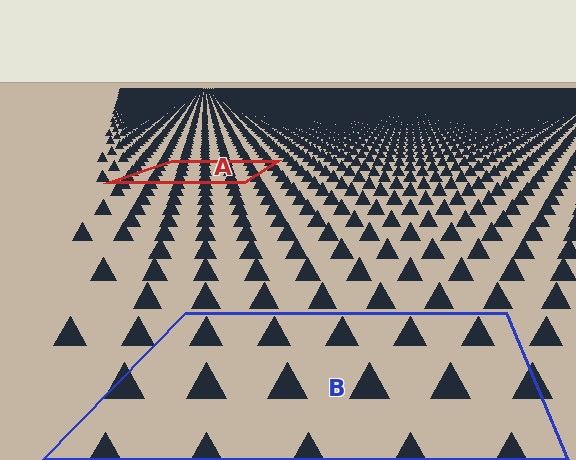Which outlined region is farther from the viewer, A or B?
Region A is farther from the viewer — the texture elements inside it appear smaller and more densely packed.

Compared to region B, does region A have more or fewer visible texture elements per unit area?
Region A has more texture elements per unit area — they are packed more densely because it is farther away.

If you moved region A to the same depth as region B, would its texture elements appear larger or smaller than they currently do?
They would appear larger. At a closer depth, the same texture elements are projected at a bigger on-screen size.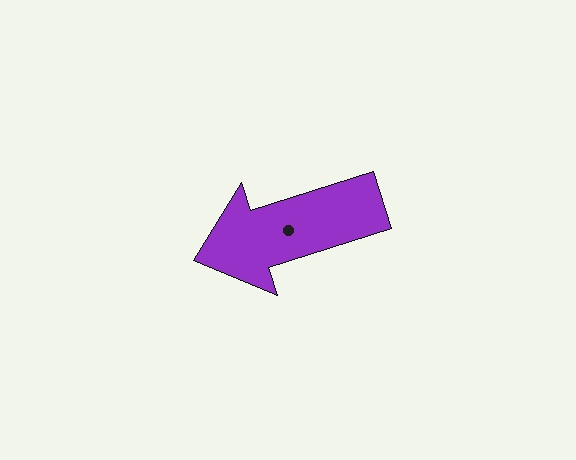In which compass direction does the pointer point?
West.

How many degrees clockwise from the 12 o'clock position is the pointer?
Approximately 252 degrees.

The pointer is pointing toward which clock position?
Roughly 8 o'clock.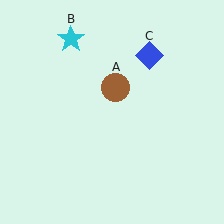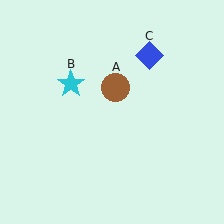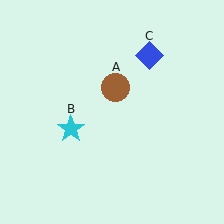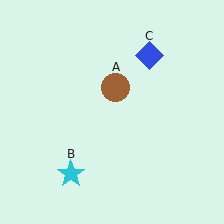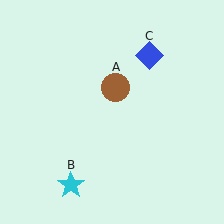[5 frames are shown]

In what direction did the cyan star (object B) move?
The cyan star (object B) moved down.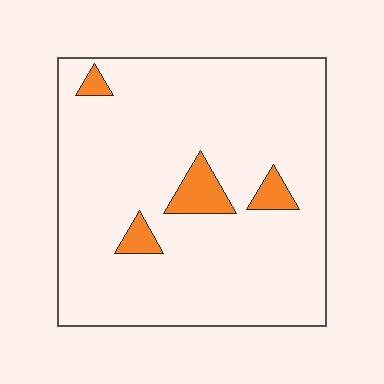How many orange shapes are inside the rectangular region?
4.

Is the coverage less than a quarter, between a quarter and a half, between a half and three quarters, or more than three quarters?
Less than a quarter.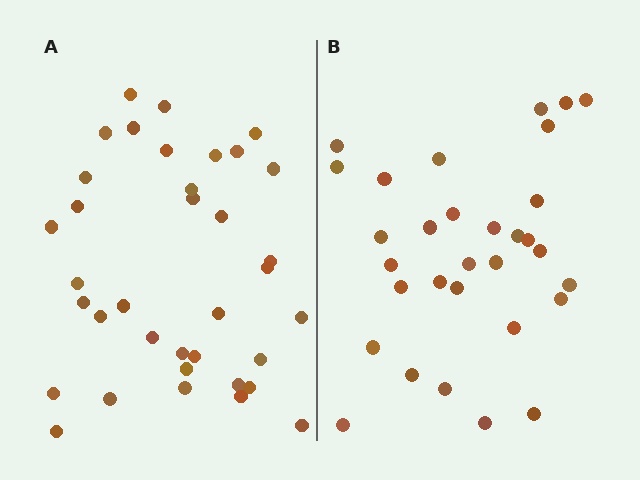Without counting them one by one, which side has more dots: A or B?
Region A (the left region) has more dots.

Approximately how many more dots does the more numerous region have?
Region A has about 5 more dots than region B.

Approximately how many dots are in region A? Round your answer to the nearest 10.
About 40 dots. (The exact count is 36, which rounds to 40.)